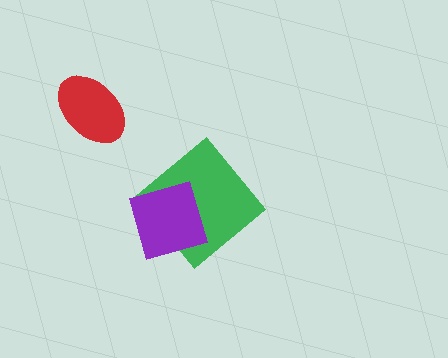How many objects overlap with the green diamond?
1 object overlaps with the green diamond.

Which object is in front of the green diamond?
The purple diamond is in front of the green diamond.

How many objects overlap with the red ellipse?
0 objects overlap with the red ellipse.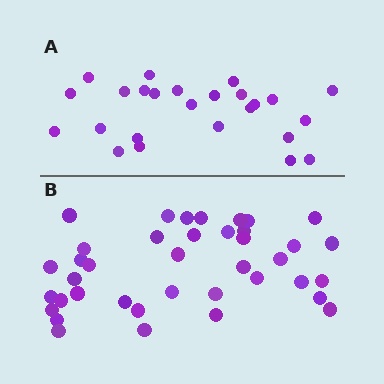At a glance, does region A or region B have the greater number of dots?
Region B (the bottom region) has more dots.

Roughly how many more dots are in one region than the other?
Region B has approximately 15 more dots than region A.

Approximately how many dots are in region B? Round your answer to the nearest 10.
About 40 dots. (The exact count is 39, which rounds to 40.)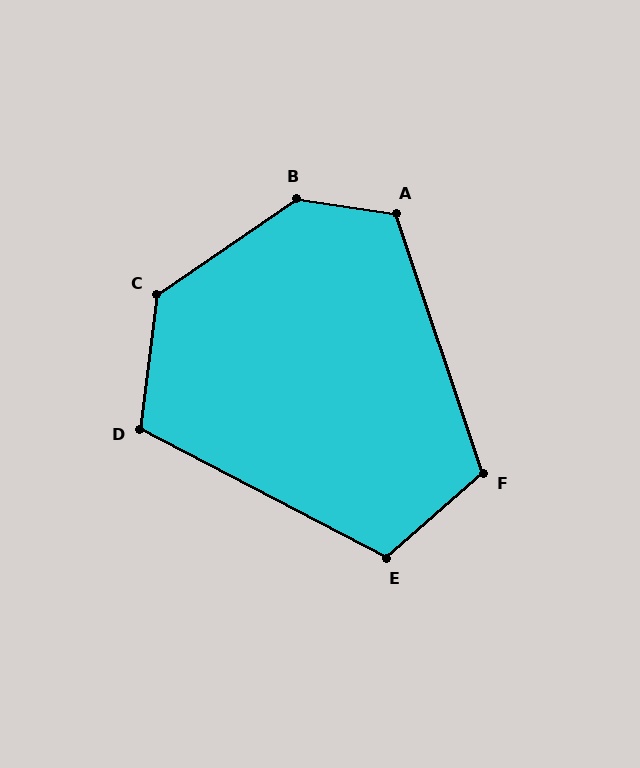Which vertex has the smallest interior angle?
D, at approximately 110 degrees.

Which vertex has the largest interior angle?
B, at approximately 137 degrees.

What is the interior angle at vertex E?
Approximately 111 degrees (obtuse).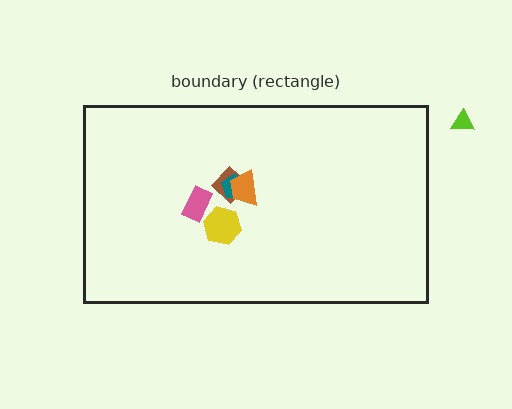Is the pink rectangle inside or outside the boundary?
Inside.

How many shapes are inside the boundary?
5 inside, 1 outside.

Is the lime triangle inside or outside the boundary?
Outside.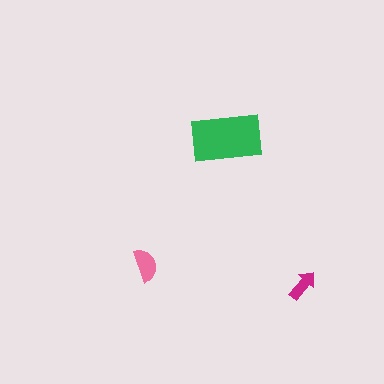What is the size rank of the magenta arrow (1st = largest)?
3rd.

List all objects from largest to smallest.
The green rectangle, the pink semicircle, the magenta arrow.